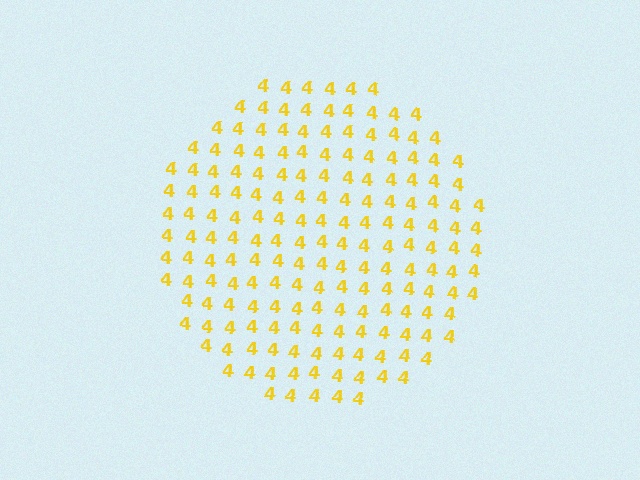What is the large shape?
The large shape is a circle.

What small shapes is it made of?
It is made of small digit 4's.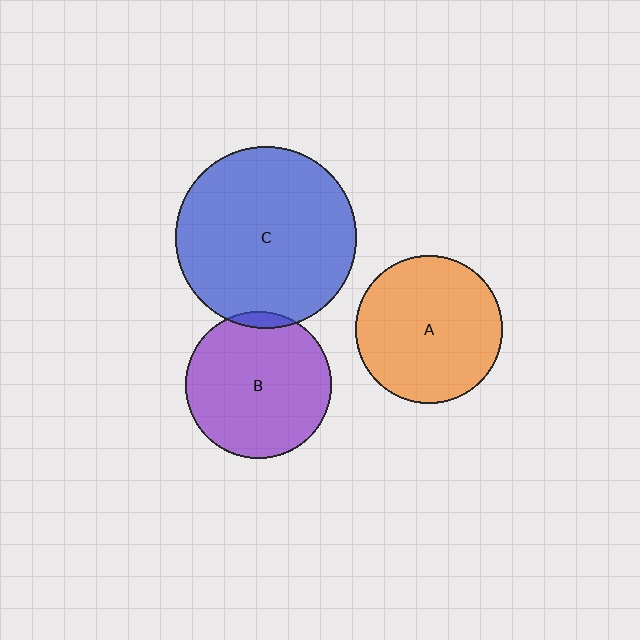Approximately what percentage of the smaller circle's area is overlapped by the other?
Approximately 5%.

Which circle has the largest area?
Circle C (blue).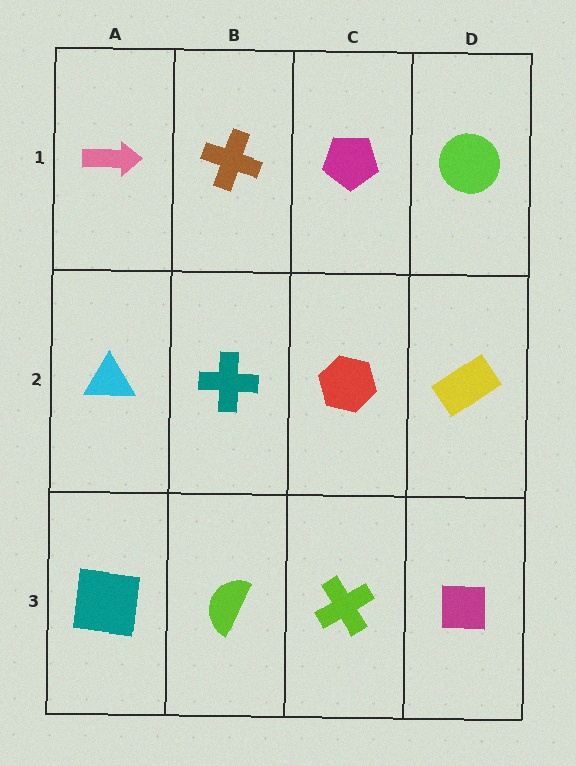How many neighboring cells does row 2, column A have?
3.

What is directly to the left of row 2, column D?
A red hexagon.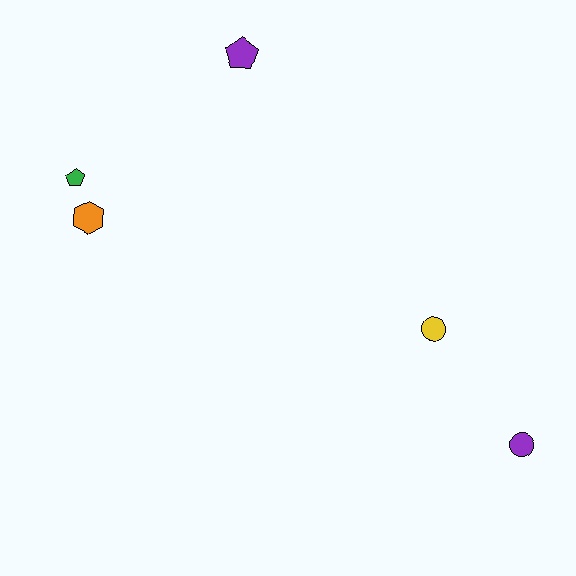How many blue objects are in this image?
There are no blue objects.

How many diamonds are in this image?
There are no diamonds.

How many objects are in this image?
There are 5 objects.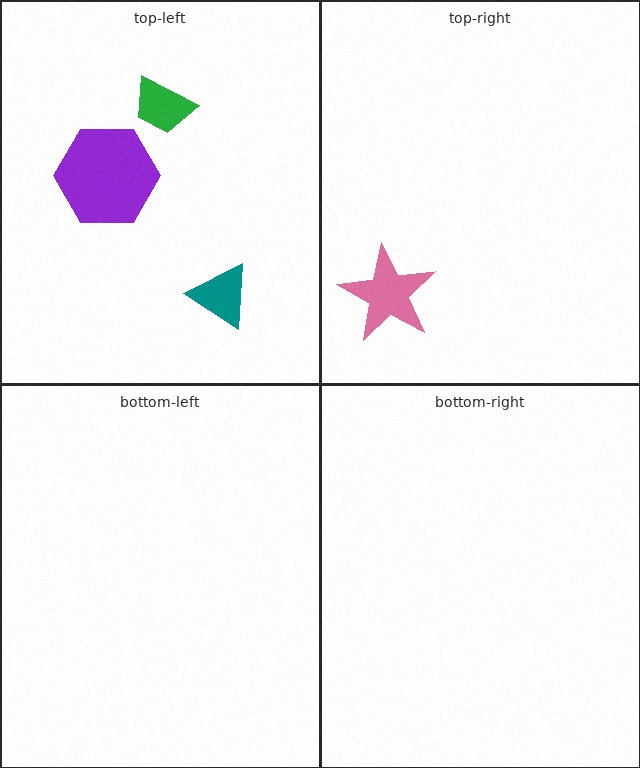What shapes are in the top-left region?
The teal triangle, the purple hexagon, the green trapezoid.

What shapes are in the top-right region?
The pink star.